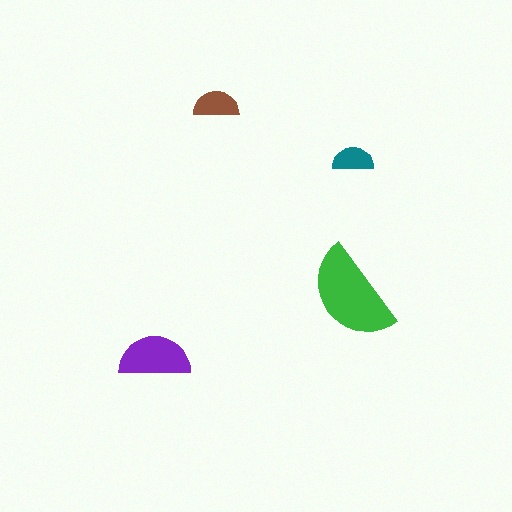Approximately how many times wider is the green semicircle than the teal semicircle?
About 2.5 times wider.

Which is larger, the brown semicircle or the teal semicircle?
The brown one.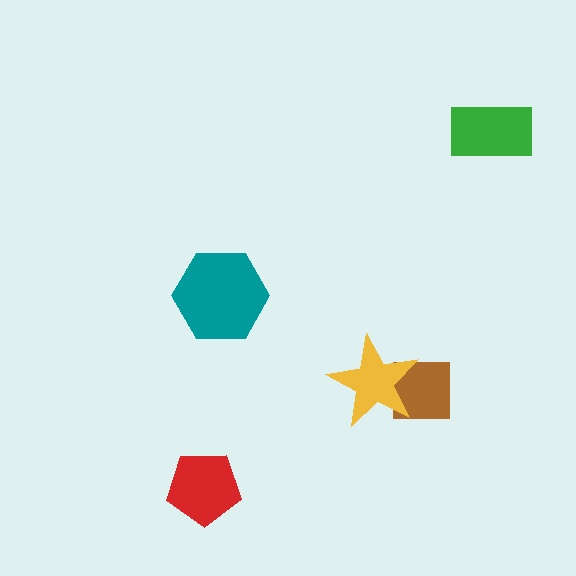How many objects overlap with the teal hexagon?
0 objects overlap with the teal hexagon.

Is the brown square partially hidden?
Yes, it is partially covered by another shape.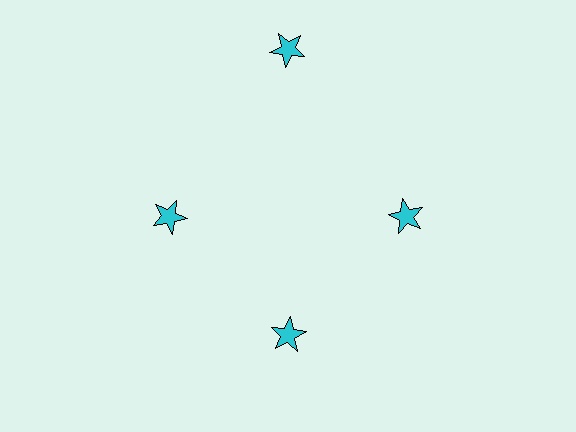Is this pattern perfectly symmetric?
No. The 4 cyan stars are arranged in a ring, but one element near the 12 o'clock position is pushed outward from the center, breaking the 4-fold rotational symmetry.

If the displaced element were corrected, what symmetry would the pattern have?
It would have 4-fold rotational symmetry — the pattern would map onto itself every 90 degrees.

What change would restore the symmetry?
The symmetry would be restored by moving it inward, back onto the ring so that all 4 stars sit at equal angles and equal distance from the center.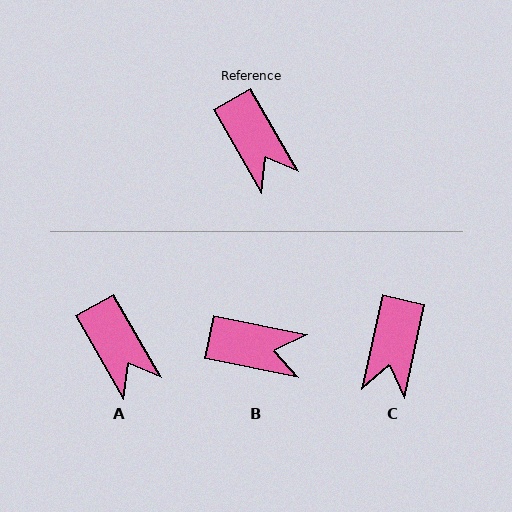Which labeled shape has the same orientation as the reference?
A.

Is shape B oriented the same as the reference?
No, it is off by about 49 degrees.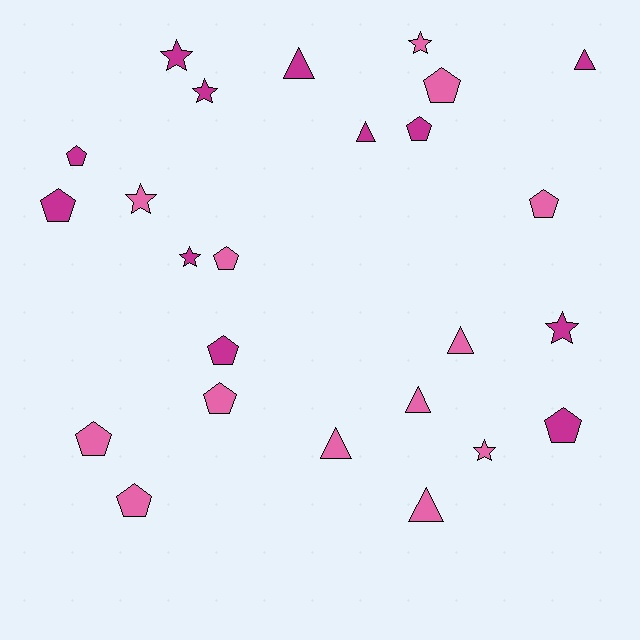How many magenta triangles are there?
There are 3 magenta triangles.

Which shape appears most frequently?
Pentagon, with 11 objects.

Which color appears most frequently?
Pink, with 13 objects.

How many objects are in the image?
There are 25 objects.